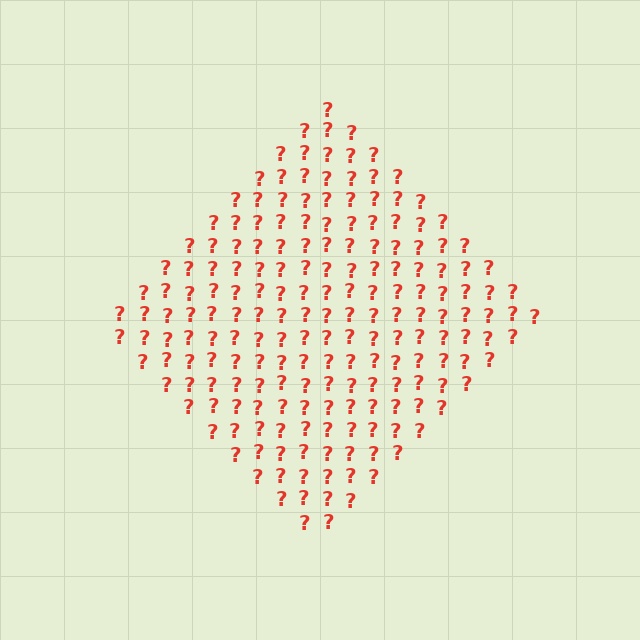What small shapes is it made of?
It is made of small question marks.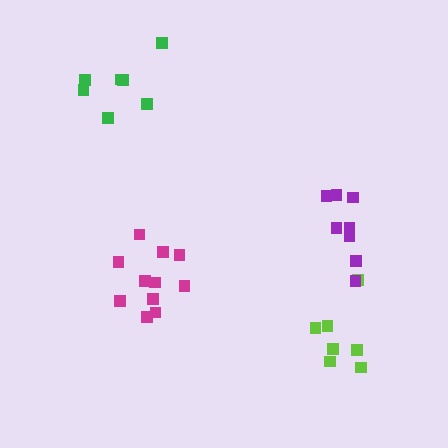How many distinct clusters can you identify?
There are 4 distinct clusters.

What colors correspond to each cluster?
The clusters are colored: lime, green, magenta, purple.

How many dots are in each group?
Group 1: 7 dots, Group 2: 7 dots, Group 3: 11 dots, Group 4: 8 dots (33 total).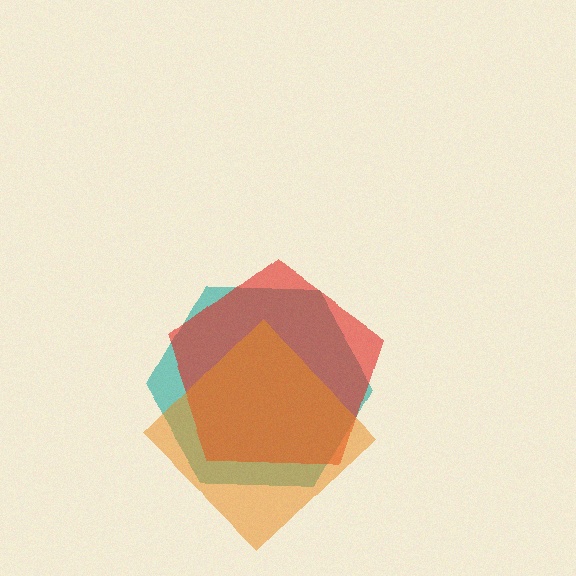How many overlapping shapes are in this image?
There are 3 overlapping shapes in the image.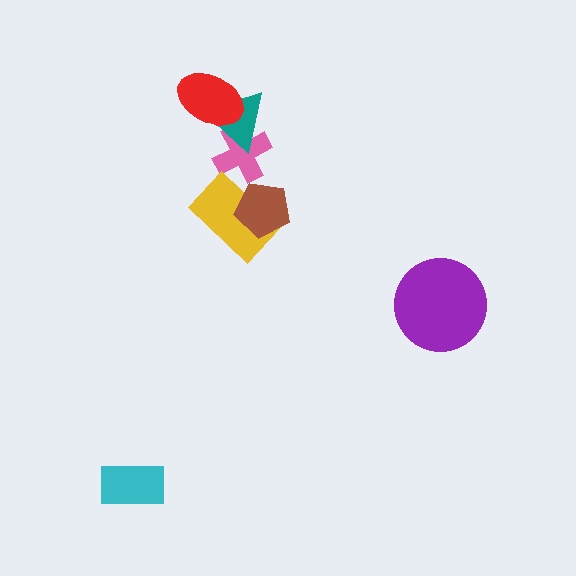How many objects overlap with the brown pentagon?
1 object overlaps with the brown pentagon.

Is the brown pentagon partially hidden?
No, no other shape covers it.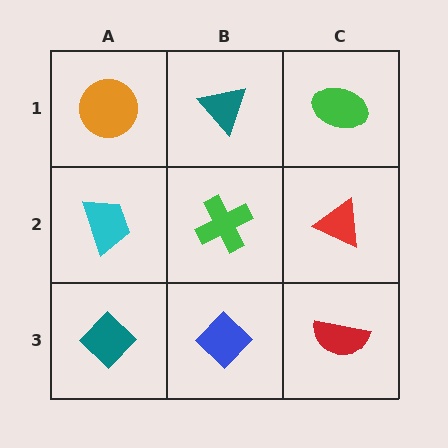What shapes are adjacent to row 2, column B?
A teal triangle (row 1, column B), a blue diamond (row 3, column B), a cyan trapezoid (row 2, column A), a red triangle (row 2, column C).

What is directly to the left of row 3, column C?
A blue diamond.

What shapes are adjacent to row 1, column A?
A cyan trapezoid (row 2, column A), a teal triangle (row 1, column B).